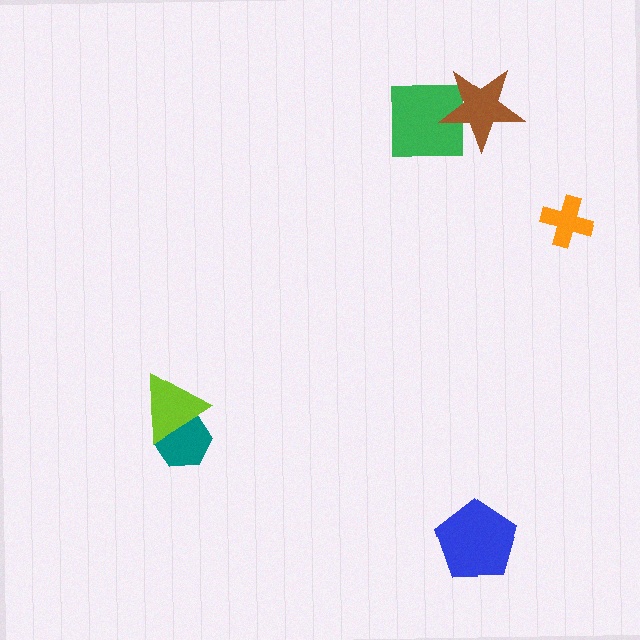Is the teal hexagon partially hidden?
Yes, it is partially covered by another shape.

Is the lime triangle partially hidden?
No, no other shape covers it.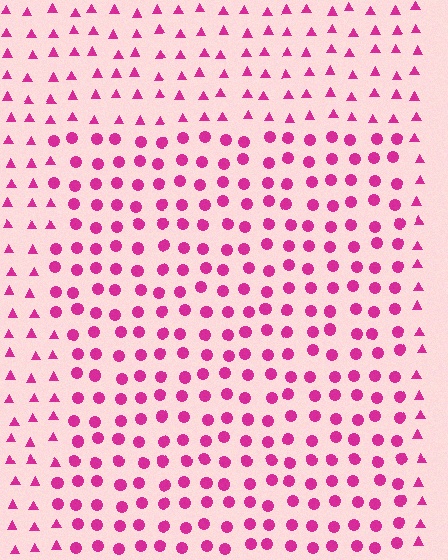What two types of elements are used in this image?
The image uses circles inside the rectangle region and triangles outside it.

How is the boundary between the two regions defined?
The boundary is defined by a change in element shape: circles inside vs. triangles outside. All elements share the same color and spacing.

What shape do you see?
I see a rectangle.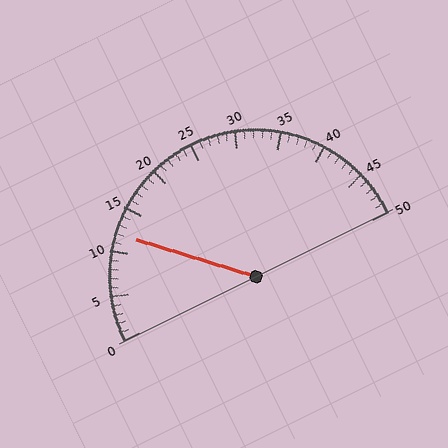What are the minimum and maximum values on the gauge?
The gauge ranges from 0 to 50.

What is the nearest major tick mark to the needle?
The nearest major tick mark is 10.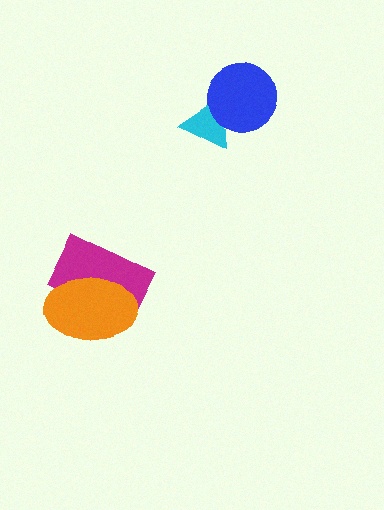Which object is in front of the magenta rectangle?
The orange ellipse is in front of the magenta rectangle.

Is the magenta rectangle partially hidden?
Yes, it is partially covered by another shape.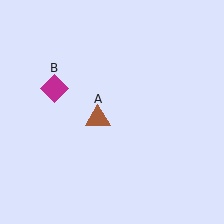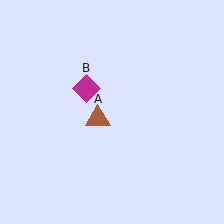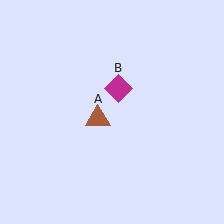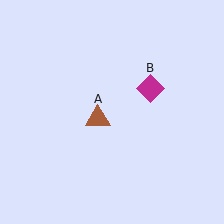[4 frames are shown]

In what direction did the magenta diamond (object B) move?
The magenta diamond (object B) moved right.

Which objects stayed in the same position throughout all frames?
Brown triangle (object A) remained stationary.